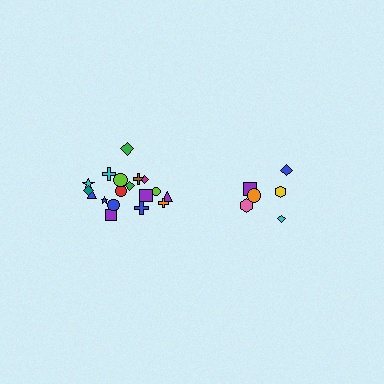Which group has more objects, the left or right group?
The left group.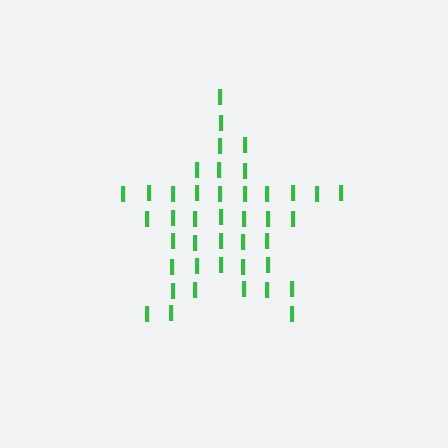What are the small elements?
The small elements are letter I's.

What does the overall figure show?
The overall figure shows a star.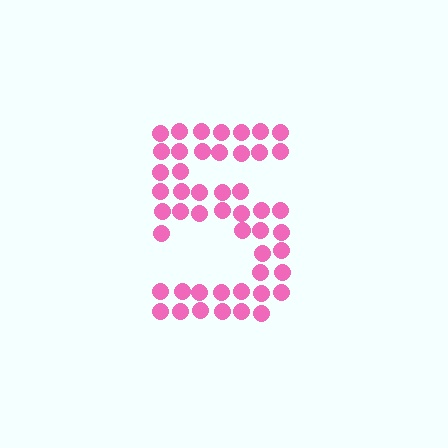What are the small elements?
The small elements are circles.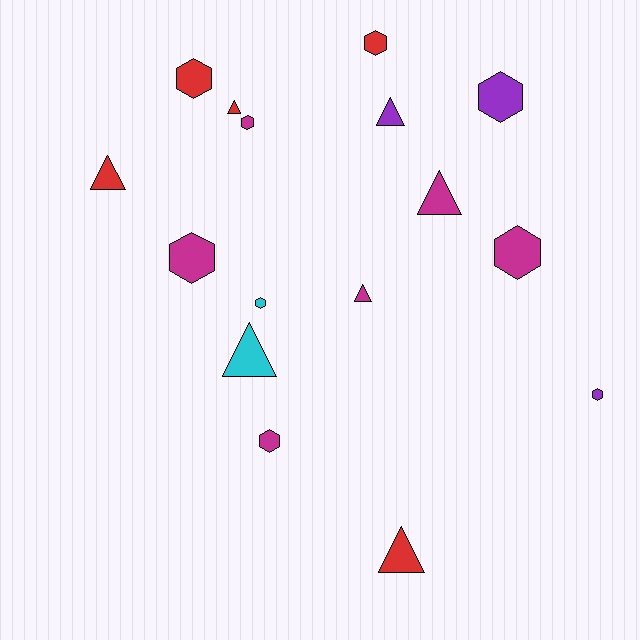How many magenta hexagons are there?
There are 4 magenta hexagons.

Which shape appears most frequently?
Hexagon, with 9 objects.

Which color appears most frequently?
Magenta, with 6 objects.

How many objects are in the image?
There are 16 objects.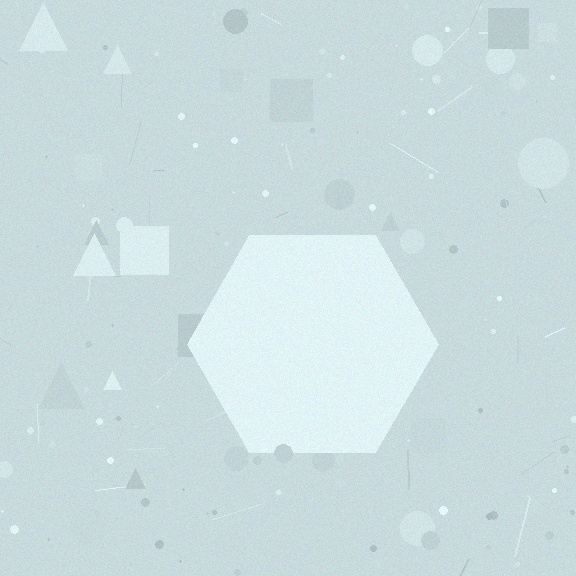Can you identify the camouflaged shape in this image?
The camouflaged shape is a hexagon.